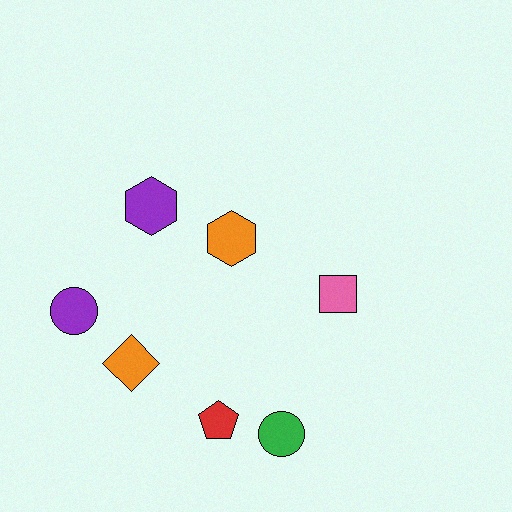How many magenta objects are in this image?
There are no magenta objects.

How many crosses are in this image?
There are no crosses.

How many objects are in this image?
There are 7 objects.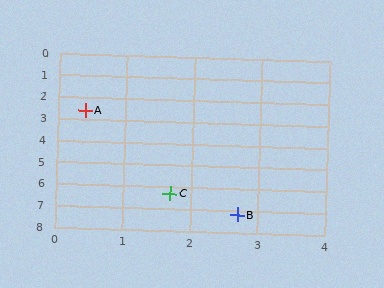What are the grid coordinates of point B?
Point B is at approximately (2.7, 7.2).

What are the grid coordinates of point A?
Point A is at approximately (0.4, 2.6).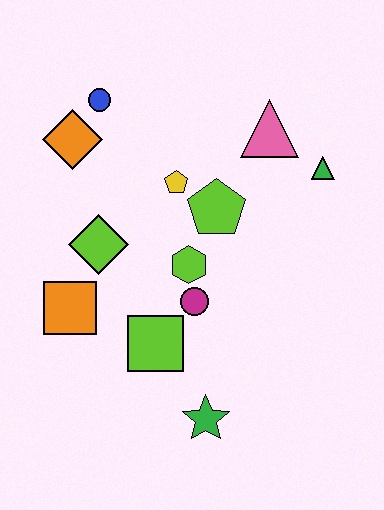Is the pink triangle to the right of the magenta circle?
Yes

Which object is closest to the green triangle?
The pink triangle is closest to the green triangle.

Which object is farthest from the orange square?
The green triangle is farthest from the orange square.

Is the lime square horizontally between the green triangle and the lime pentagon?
No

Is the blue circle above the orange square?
Yes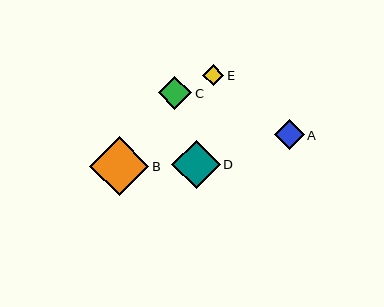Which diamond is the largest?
Diamond B is the largest with a size of approximately 60 pixels.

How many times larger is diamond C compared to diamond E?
Diamond C is approximately 1.6 times the size of diamond E.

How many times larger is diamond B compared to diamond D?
Diamond B is approximately 1.2 times the size of diamond D.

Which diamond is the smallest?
Diamond E is the smallest with a size of approximately 21 pixels.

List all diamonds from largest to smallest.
From largest to smallest: B, D, C, A, E.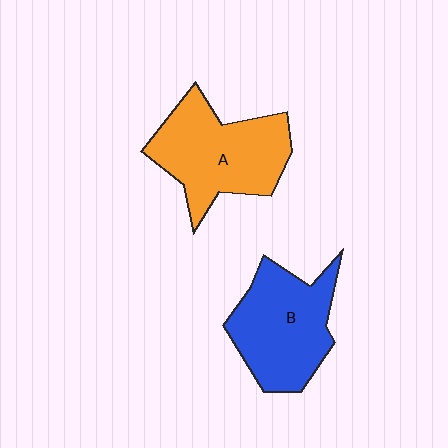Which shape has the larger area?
Shape A (orange).